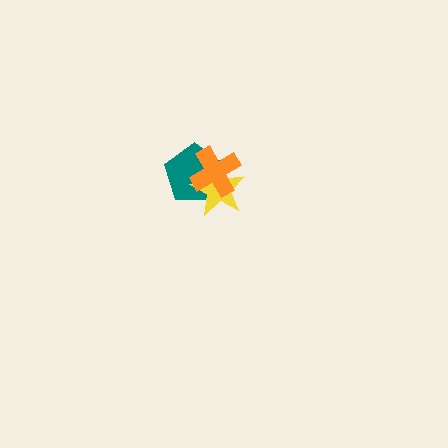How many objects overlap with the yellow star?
2 objects overlap with the yellow star.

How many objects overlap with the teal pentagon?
2 objects overlap with the teal pentagon.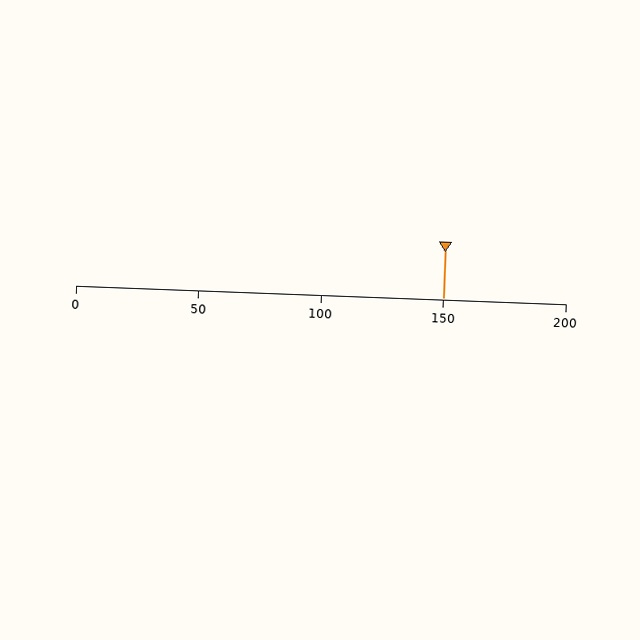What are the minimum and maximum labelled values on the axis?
The axis runs from 0 to 200.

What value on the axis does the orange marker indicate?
The marker indicates approximately 150.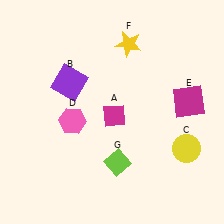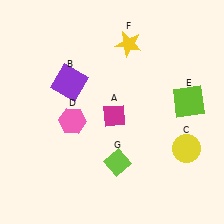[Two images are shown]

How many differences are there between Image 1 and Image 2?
There is 1 difference between the two images.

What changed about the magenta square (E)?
In Image 1, E is magenta. In Image 2, it changed to lime.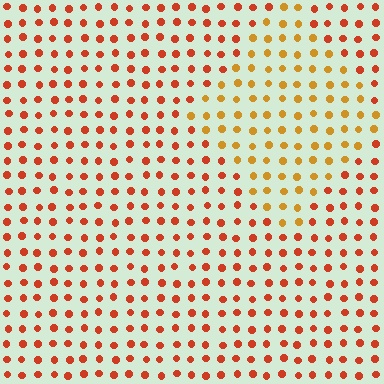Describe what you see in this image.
The image is filled with small red elements in a uniform arrangement. A diamond-shaped region is visible where the elements are tinted to a slightly different hue, forming a subtle color boundary.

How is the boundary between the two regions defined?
The boundary is defined purely by a slight shift in hue (about 30 degrees). Spacing, size, and orientation are identical on both sides.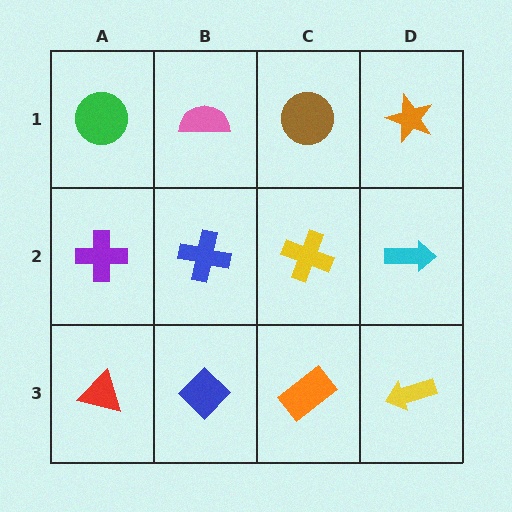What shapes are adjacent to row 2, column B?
A pink semicircle (row 1, column B), a blue diamond (row 3, column B), a purple cross (row 2, column A), a yellow cross (row 2, column C).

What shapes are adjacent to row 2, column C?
A brown circle (row 1, column C), an orange rectangle (row 3, column C), a blue cross (row 2, column B), a cyan arrow (row 2, column D).